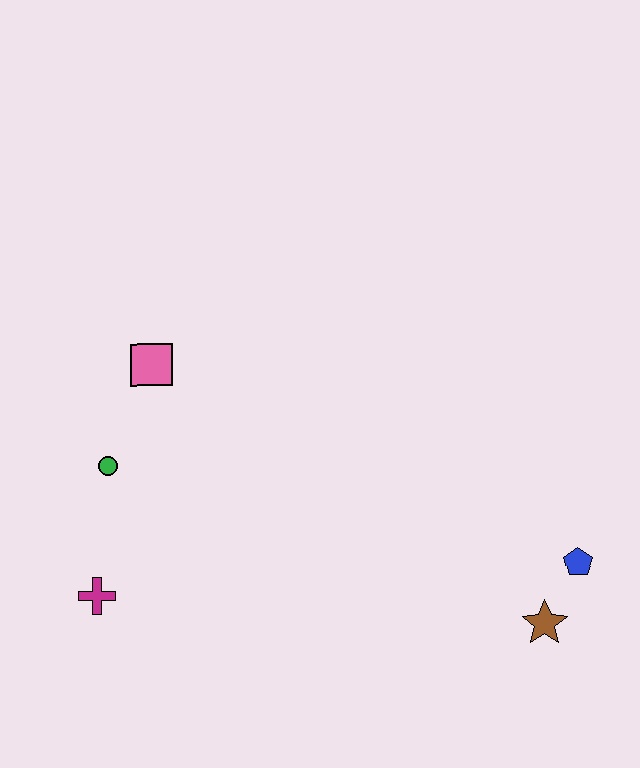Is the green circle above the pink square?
No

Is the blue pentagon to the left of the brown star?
No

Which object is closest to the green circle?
The pink square is closest to the green circle.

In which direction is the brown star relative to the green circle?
The brown star is to the right of the green circle.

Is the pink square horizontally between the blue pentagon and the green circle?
Yes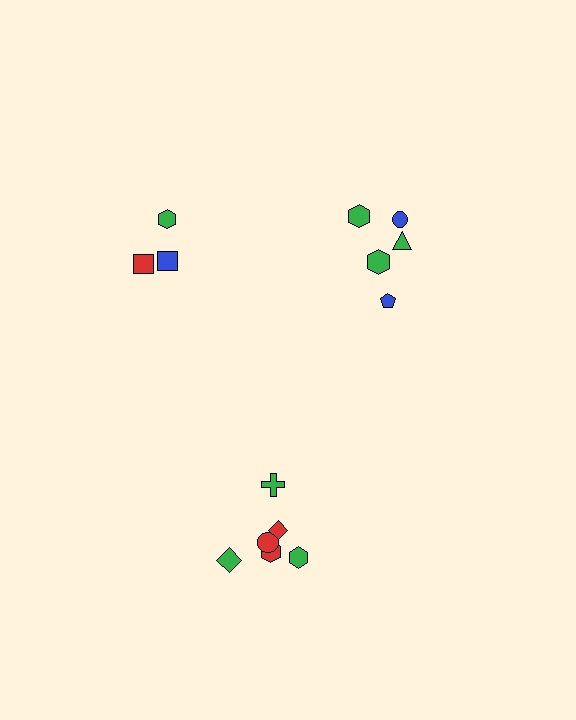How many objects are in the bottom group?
There are 6 objects.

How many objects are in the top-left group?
There are 3 objects.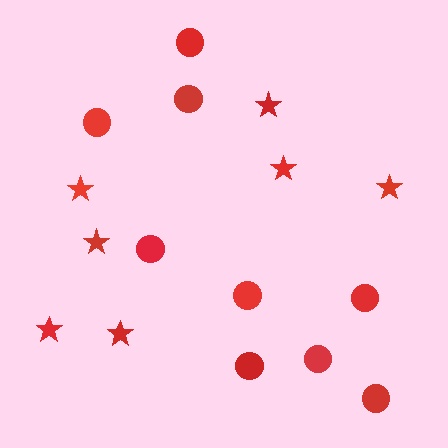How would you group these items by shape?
There are 2 groups: one group of circles (9) and one group of stars (7).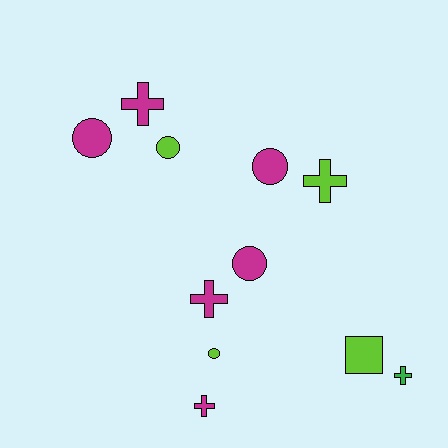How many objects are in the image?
There are 11 objects.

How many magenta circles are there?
There are 3 magenta circles.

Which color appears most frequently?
Magenta, with 6 objects.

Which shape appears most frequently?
Circle, with 5 objects.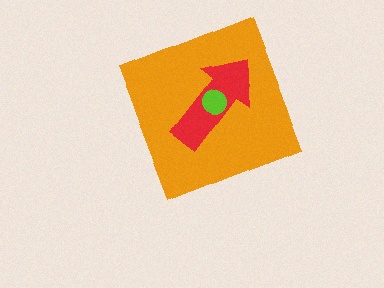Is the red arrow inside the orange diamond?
Yes.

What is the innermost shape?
The lime circle.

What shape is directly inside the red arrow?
The lime circle.